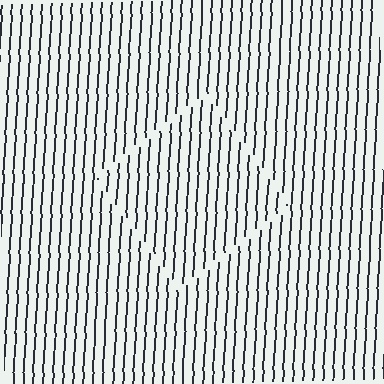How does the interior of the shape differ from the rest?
The interior of the shape contains the same grating, shifted by half a period — the contour is defined by the phase discontinuity where line-ends from the inner and outer gratings abut.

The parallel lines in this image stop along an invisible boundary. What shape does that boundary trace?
An illusory square. The interior of the shape contains the same grating, shifted by half a period — the contour is defined by the phase discontinuity where line-ends from the inner and outer gratings abut.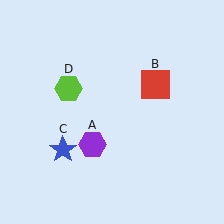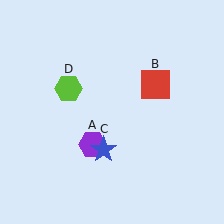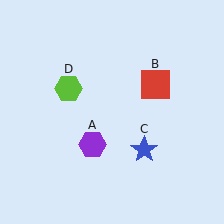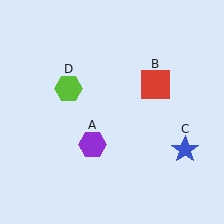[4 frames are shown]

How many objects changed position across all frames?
1 object changed position: blue star (object C).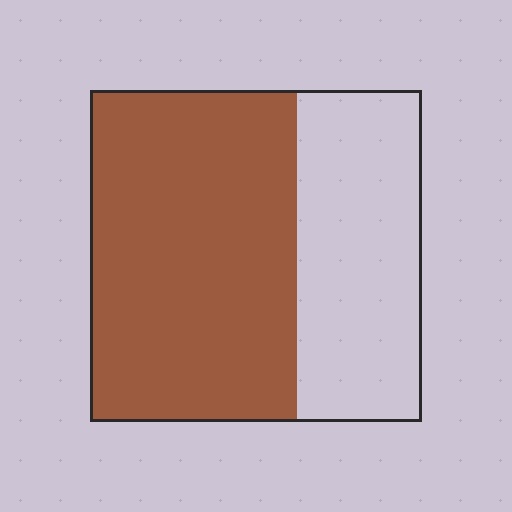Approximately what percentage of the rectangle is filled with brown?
Approximately 60%.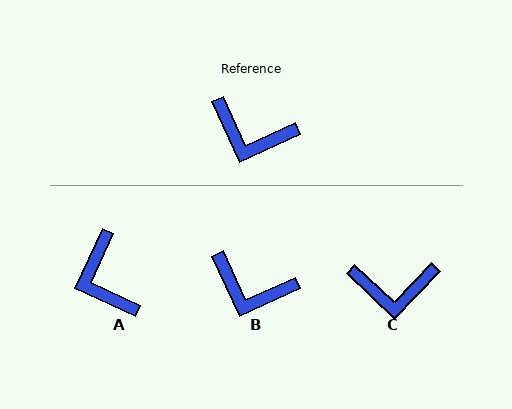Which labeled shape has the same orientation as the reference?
B.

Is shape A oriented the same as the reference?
No, it is off by about 49 degrees.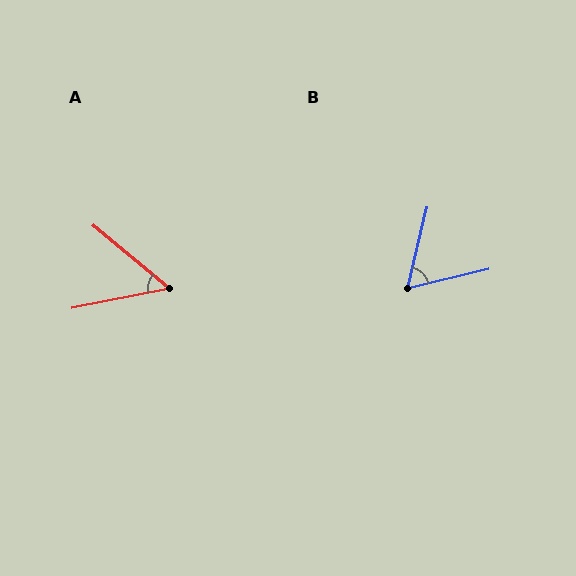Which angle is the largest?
B, at approximately 63 degrees.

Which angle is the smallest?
A, at approximately 51 degrees.